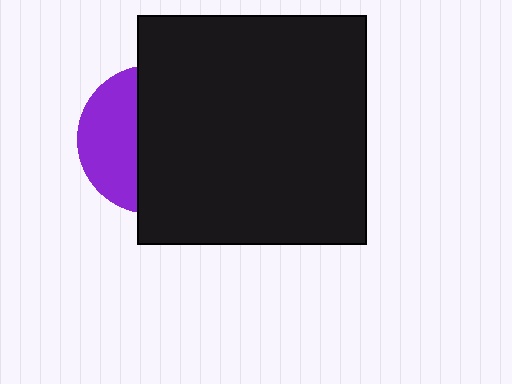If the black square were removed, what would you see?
You would see the complete purple circle.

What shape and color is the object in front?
The object in front is a black square.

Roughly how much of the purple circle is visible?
A small part of it is visible (roughly 38%).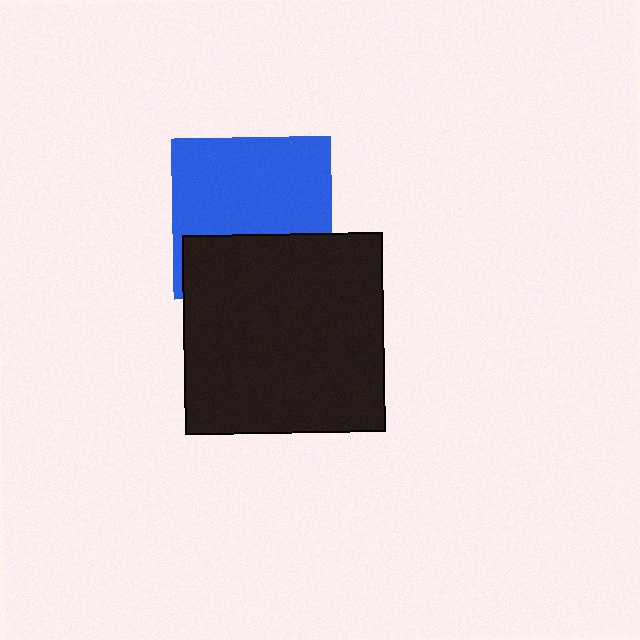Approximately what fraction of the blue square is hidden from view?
Roughly 37% of the blue square is hidden behind the black square.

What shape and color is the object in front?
The object in front is a black square.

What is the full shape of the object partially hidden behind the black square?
The partially hidden object is a blue square.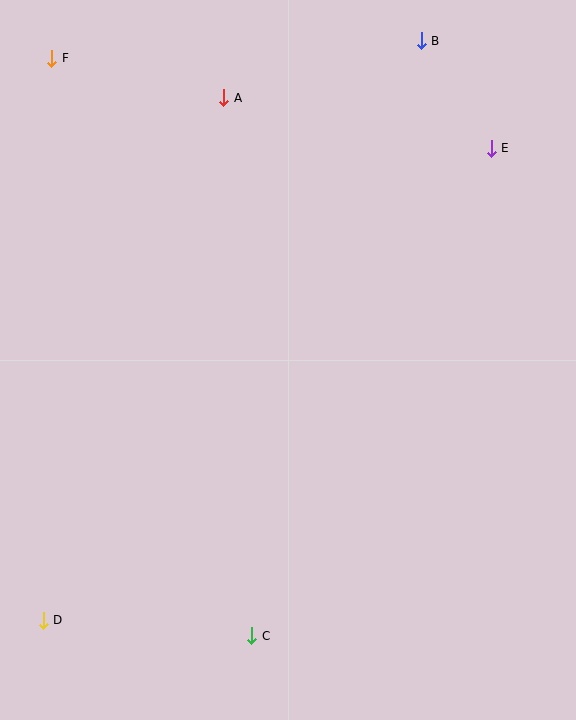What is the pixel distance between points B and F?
The distance between B and F is 370 pixels.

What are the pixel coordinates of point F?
Point F is at (52, 58).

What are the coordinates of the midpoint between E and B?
The midpoint between E and B is at (456, 95).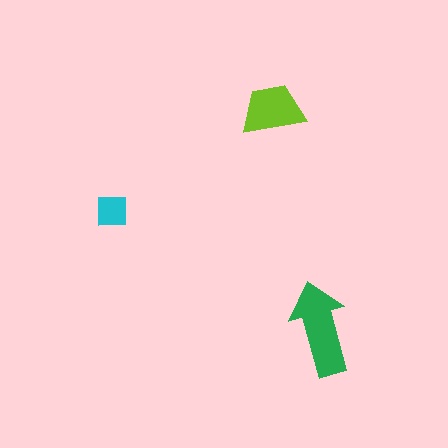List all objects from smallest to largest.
The cyan square, the lime trapezoid, the green arrow.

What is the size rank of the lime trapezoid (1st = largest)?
2nd.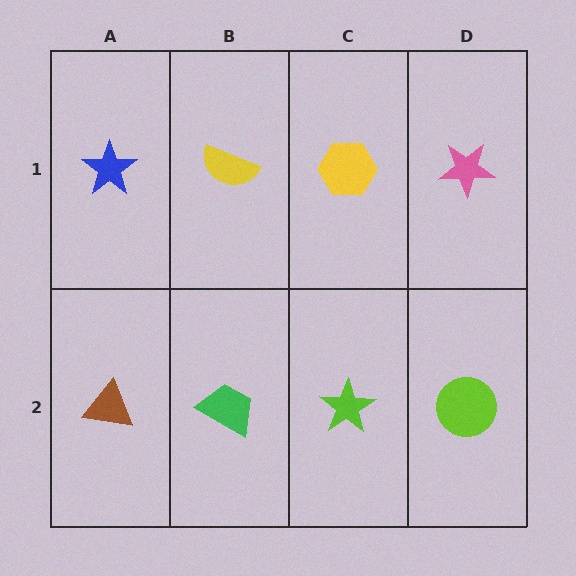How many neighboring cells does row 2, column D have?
2.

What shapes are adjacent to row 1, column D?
A lime circle (row 2, column D), a yellow hexagon (row 1, column C).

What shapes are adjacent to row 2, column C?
A yellow hexagon (row 1, column C), a green trapezoid (row 2, column B), a lime circle (row 2, column D).